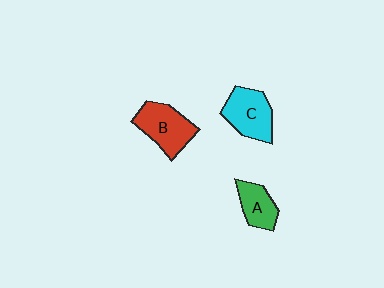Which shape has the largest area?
Shape B (red).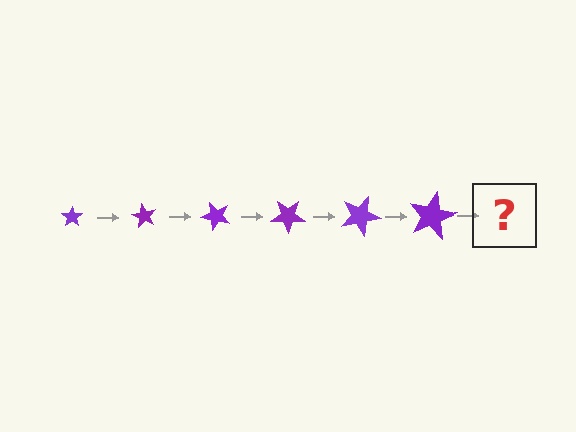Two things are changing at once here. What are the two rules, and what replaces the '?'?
The two rules are that the star grows larger each step and it rotates 60 degrees each step. The '?' should be a star, larger than the previous one and rotated 360 degrees from the start.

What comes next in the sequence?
The next element should be a star, larger than the previous one and rotated 360 degrees from the start.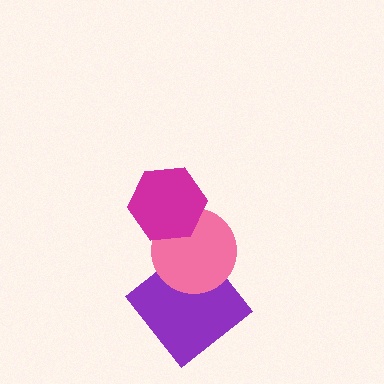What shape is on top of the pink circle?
The magenta hexagon is on top of the pink circle.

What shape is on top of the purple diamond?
The pink circle is on top of the purple diamond.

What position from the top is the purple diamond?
The purple diamond is 3rd from the top.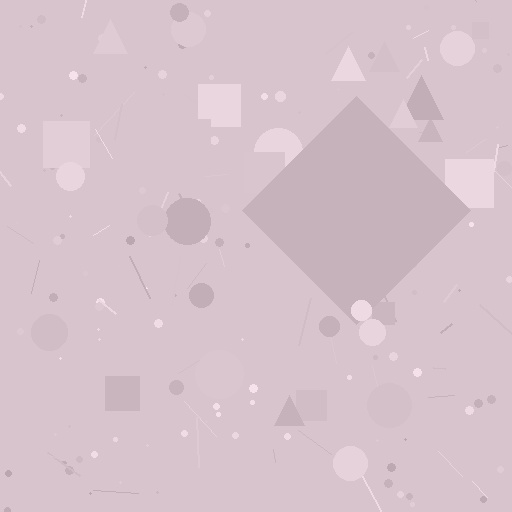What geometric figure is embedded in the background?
A diamond is embedded in the background.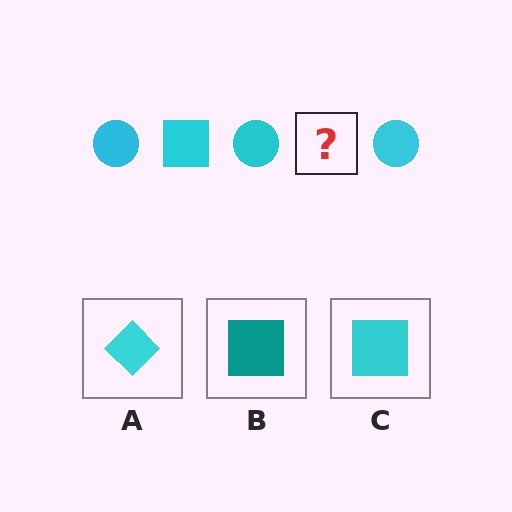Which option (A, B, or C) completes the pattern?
C.